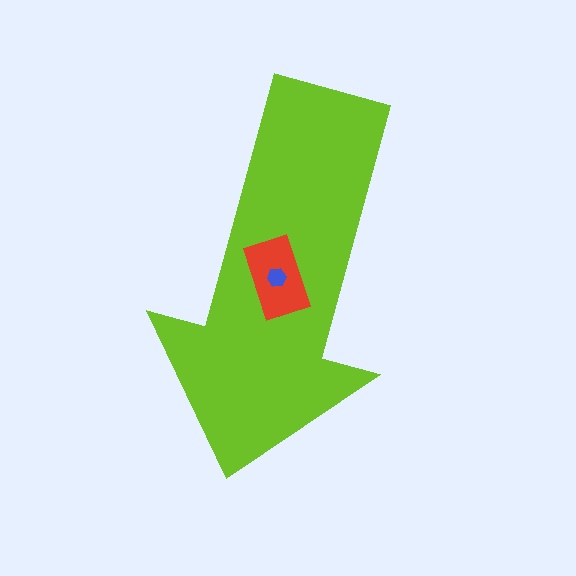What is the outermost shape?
The lime arrow.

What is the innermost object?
The blue hexagon.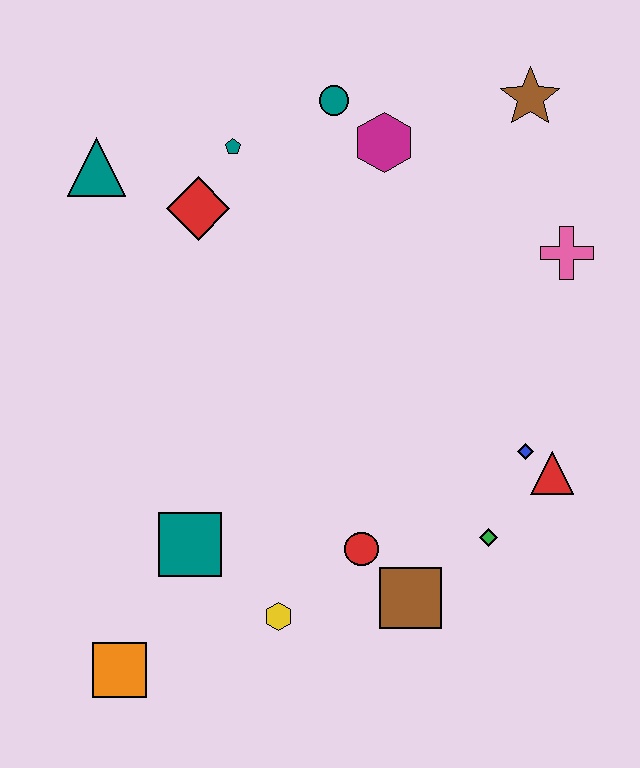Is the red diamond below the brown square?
No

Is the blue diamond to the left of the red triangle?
Yes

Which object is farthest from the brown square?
The teal triangle is farthest from the brown square.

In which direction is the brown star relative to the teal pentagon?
The brown star is to the right of the teal pentagon.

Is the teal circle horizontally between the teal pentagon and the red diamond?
No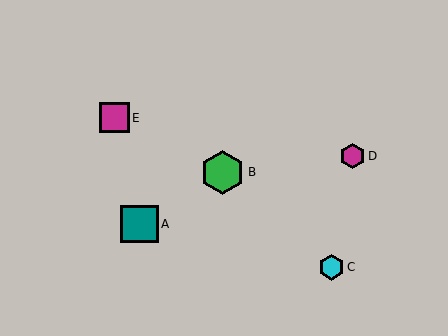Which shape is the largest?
The green hexagon (labeled B) is the largest.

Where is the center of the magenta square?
The center of the magenta square is at (114, 118).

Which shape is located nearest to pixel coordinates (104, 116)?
The magenta square (labeled E) at (114, 118) is nearest to that location.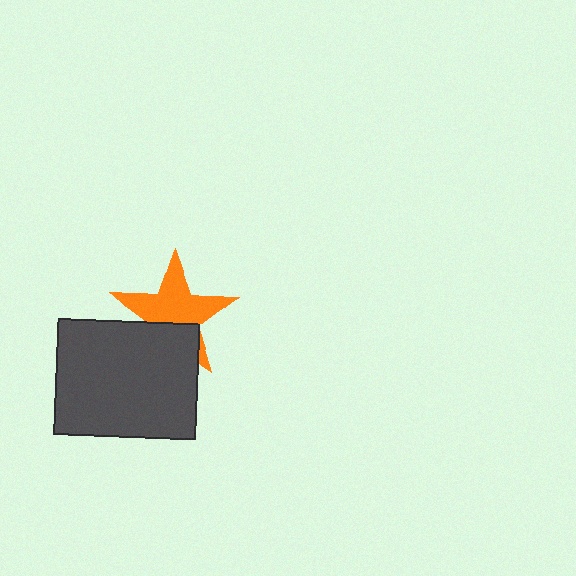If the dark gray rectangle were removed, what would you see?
You would see the complete orange star.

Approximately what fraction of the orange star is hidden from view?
Roughly 34% of the orange star is hidden behind the dark gray rectangle.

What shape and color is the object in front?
The object in front is a dark gray rectangle.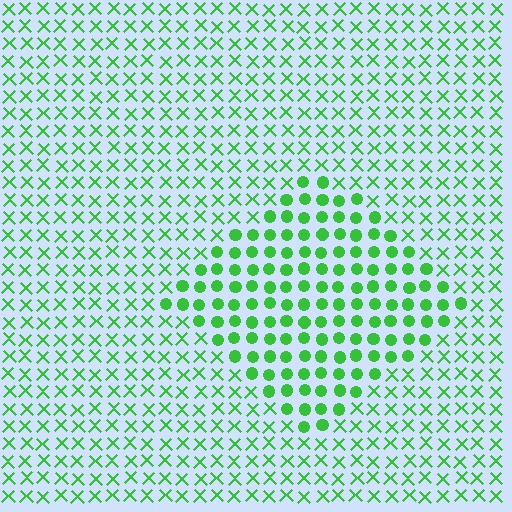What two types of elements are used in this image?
The image uses circles inside the diamond region and X marks outside it.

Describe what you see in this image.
The image is filled with small green elements arranged in a uniform grid. A diamond-shaped region contains circles, while the surrounding area contains X marks. The boundary is defined purely by the change in element shape.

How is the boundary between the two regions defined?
The boundary is defined by a change in element shape: circles inside vs. X marks outside. All elements share the same color and spacing.